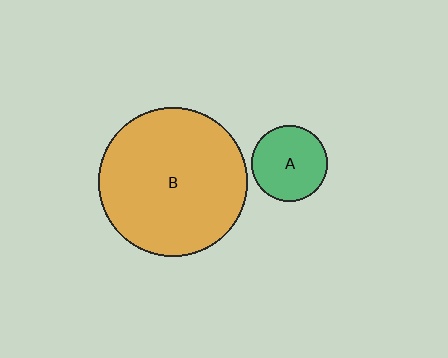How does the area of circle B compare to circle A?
Approximately 3.9 times.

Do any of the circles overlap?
No, none of the circles overlap.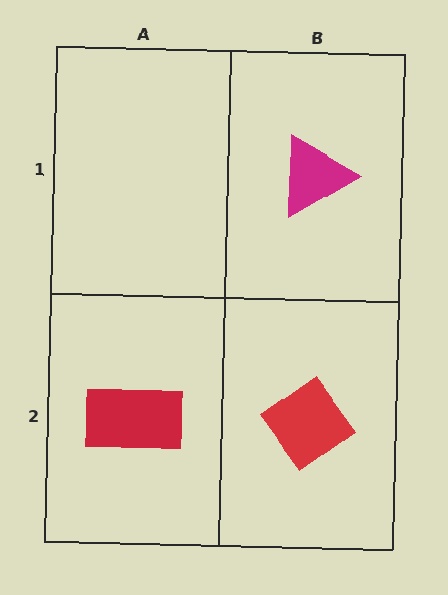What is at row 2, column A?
A red rectangle.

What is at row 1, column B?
A magenta triangle.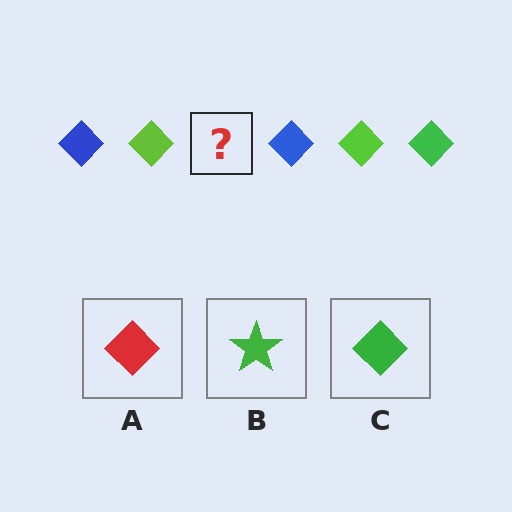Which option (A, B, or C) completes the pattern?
C.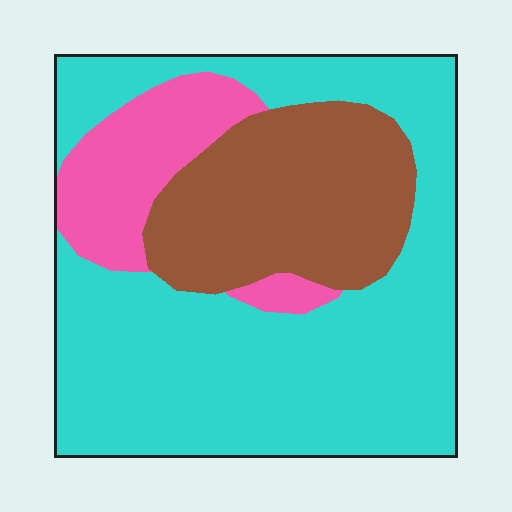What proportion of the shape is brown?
Brown takes up about one quarter (1/4) of the shape.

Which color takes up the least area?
Pink, at roughly 15%.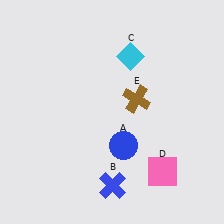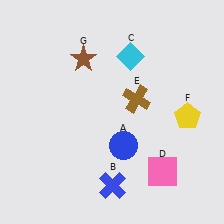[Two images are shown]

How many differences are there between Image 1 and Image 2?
There are 2 differences between the two images.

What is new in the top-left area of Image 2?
A brown star (G) was added in the top-left area of Image 2.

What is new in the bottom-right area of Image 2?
A yellow pentagon (F) was added in the bottom-right area of Image 2.